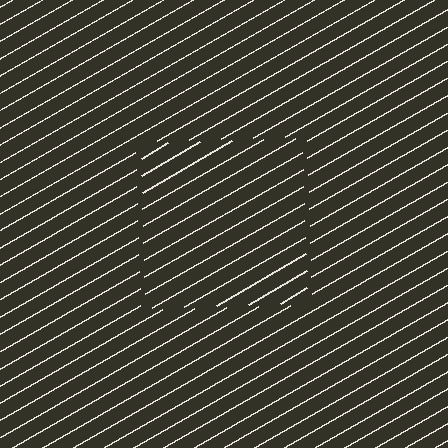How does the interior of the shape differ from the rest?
The interior of the shape contains the same grating, shifted by half a period — the contour is defined by the phase discontinuity where line-ends from the inner and outer gratings abut.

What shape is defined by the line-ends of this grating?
An illusory square. The interior of the shape contains the same grating, shifted by half a period — the contour is defined by the phase discontinuity where line-ends from the inner and outer gratings abut.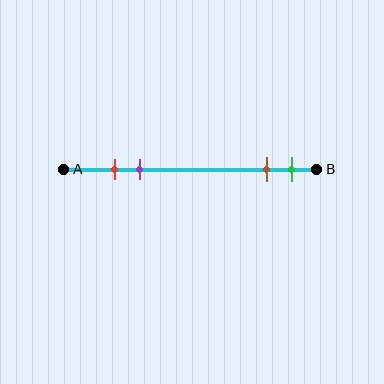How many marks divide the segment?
There are 4 marks dividing the segment.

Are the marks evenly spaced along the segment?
No, the marks are not evenly spaced.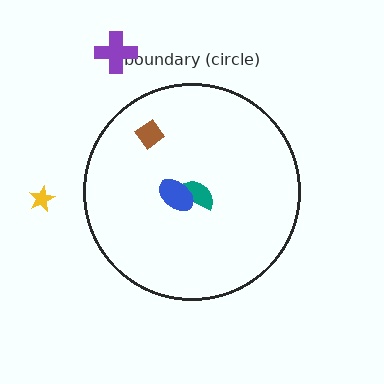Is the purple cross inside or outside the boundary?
Outside.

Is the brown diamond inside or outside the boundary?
Inside.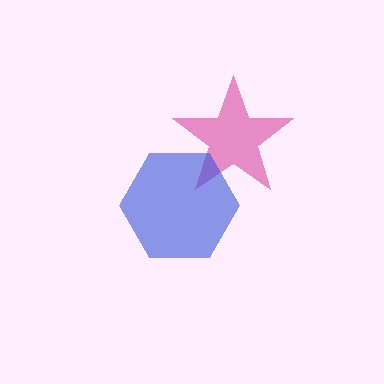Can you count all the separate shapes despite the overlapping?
Yes, there are 2 separate shapes.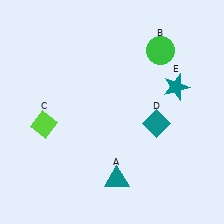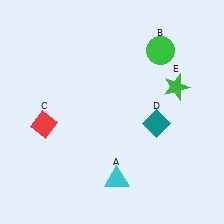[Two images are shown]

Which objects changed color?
A changed from teal to cyan. C changed from lime to red. E changed from teal to green.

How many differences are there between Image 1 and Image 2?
There are 3 differences between the two images.